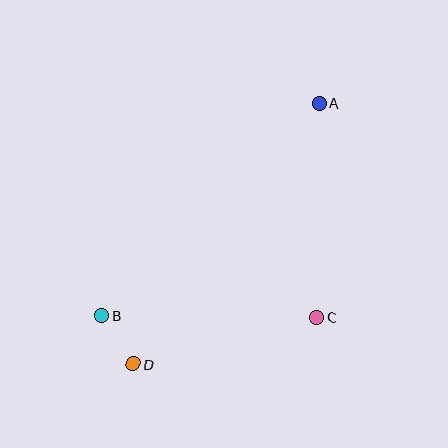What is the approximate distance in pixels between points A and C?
The distance between A and C is approximately 214 pixels.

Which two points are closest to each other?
Points B and D are closest to each other.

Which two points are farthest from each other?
Points A and D are farthest from each other.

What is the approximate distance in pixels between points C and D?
The distance between C and D is approximately 189 pixels.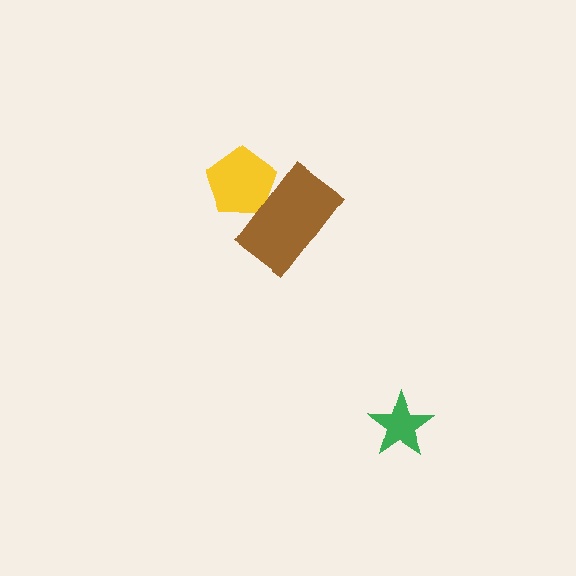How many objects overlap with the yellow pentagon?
1 object overlaps with the yellow pentagon.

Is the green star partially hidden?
No, no other shape covers it.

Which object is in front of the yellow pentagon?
The brown rectangle is in front of the yellow pentagon.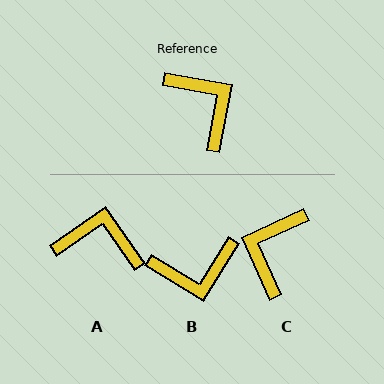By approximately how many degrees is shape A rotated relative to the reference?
Approximately 45 degrees counter-clockwise.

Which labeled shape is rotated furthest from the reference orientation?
C, about 125 degrees away.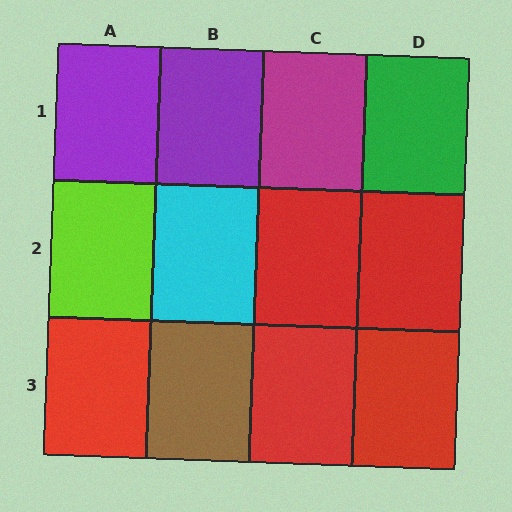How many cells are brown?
1 cell is brown.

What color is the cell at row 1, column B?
Purple.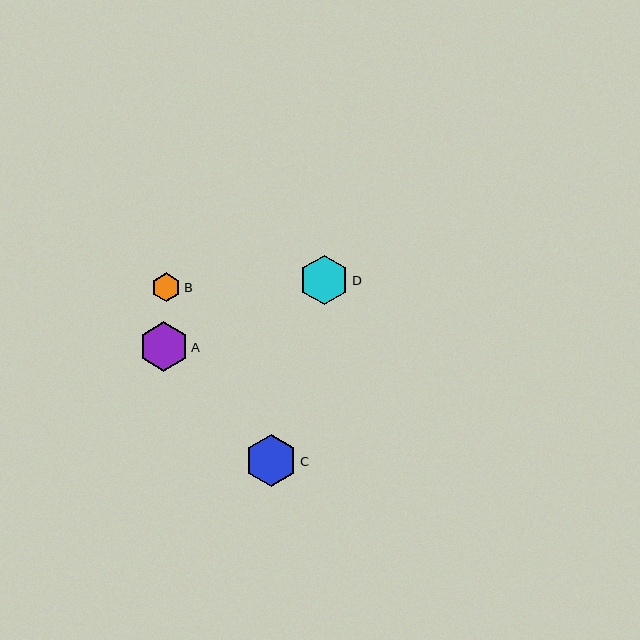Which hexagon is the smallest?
Hexagon B is the smallest with a size of approximately 29 pixels.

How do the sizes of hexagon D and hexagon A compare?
Hexagon D and hexagon A are approximately the same size.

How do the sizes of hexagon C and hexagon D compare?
Hexagon C and hexagon D are approximately the same size.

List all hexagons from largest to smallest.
From largest to smallest: C, D, A, B.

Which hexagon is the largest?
Hexagon C is the largest with a size of approximately 52 pixels.